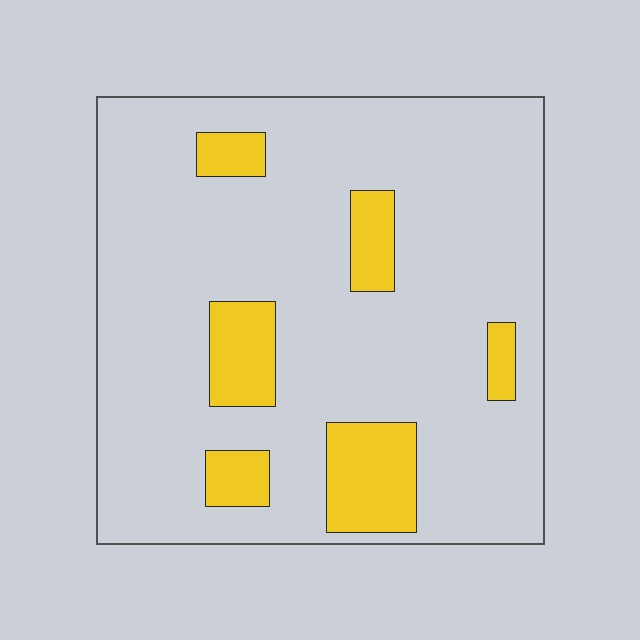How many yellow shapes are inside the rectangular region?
6.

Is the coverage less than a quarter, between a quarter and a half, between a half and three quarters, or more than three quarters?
Less than a quarter.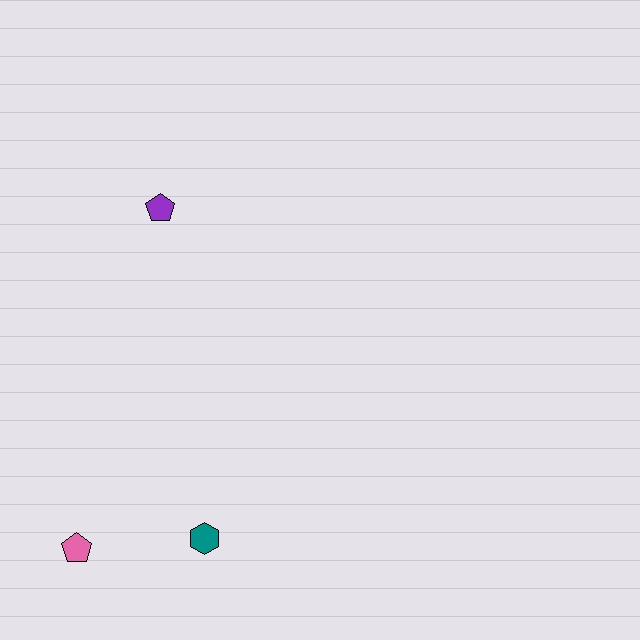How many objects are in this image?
There are 3 objects.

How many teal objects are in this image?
There is 1 teal object.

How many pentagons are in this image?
There are 2 pentagons.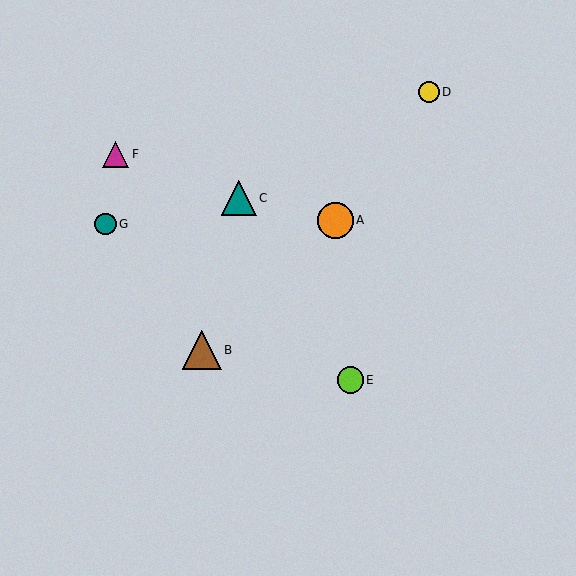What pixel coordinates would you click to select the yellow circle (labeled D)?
Click at (429, 92) to select the yellow circle D.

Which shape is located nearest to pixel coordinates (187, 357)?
The brown triangle (labeled B) at (202, 350) is nearest to that location.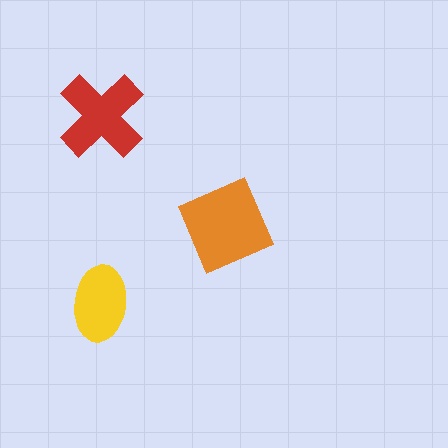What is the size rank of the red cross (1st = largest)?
2nd.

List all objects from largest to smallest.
The orange diamond, the red cross, the yellow ellipse.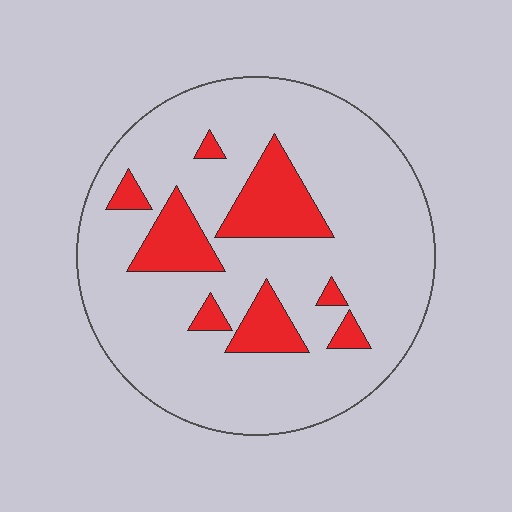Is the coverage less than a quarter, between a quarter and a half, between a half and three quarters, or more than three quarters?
Less than a quarter.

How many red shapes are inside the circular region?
8.